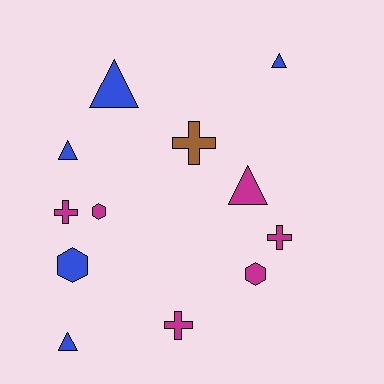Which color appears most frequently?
Magenta, with 6 objects.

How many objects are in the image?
There are 12 objects.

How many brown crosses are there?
There is 1 brown cross.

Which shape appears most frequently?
Triangle, with 5 objects.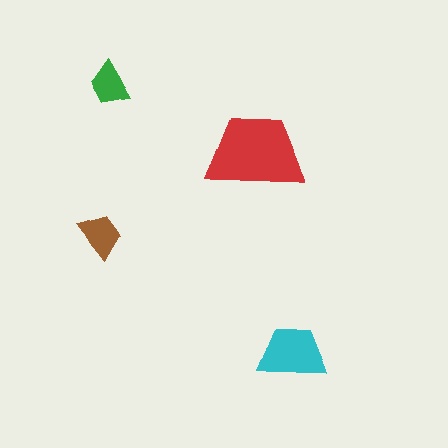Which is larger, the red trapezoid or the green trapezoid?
The red one.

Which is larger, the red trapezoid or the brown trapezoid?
The red one.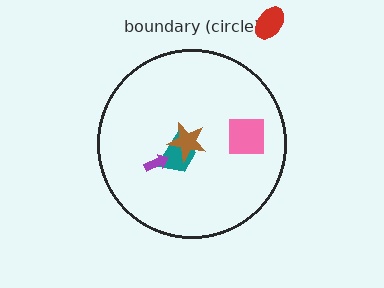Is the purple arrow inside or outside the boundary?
Inside.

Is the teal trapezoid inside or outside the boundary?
Inside.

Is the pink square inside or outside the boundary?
Inside.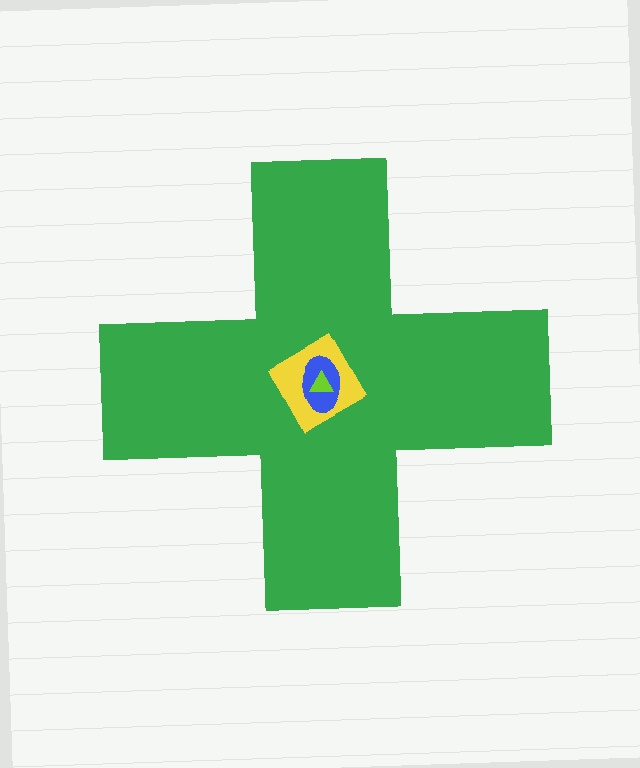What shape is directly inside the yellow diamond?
The blue ellipse.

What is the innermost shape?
The lime triangle.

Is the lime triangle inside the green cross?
Yes.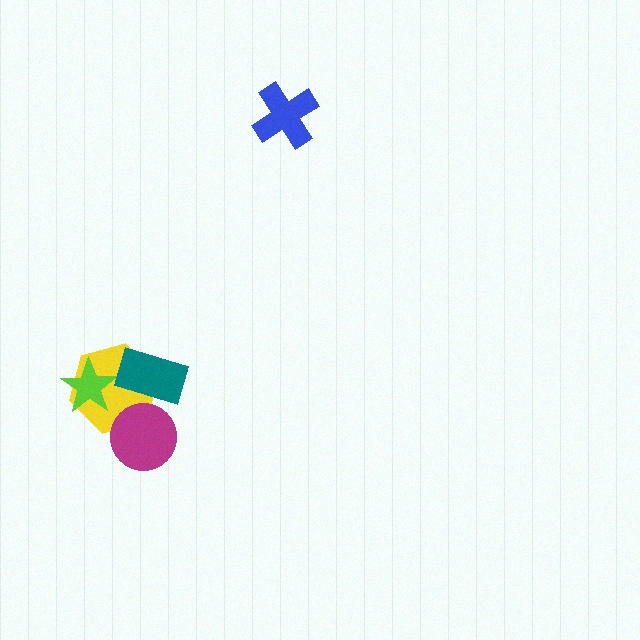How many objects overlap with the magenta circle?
1 object overlaps with the magenta circle.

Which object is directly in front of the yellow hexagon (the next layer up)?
The lime star is directly in front of the yellow hexagon.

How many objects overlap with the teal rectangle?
1 object overlaps with the teal rectangle.